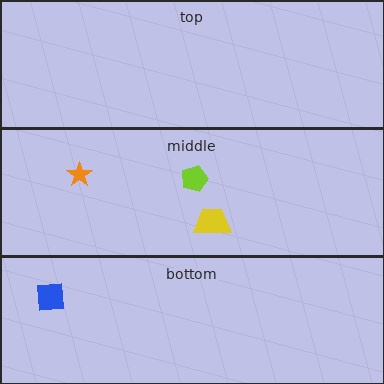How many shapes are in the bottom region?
1.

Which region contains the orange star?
The middle region.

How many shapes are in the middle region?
3.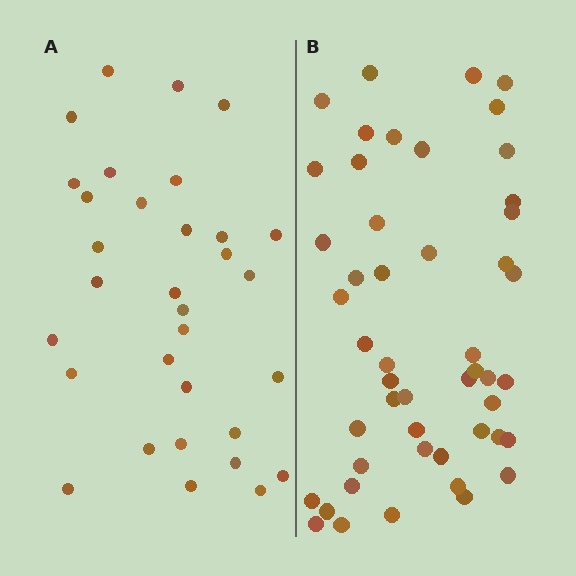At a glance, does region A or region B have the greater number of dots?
Region B (the right region) has more dots.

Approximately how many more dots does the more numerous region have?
Region B has approximately 15 more dots than region A.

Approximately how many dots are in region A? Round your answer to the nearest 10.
About 30 dots. (The exact count is 32, which rounds to 30.)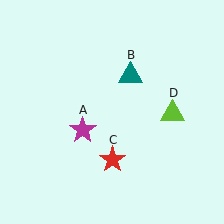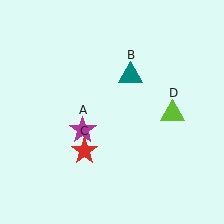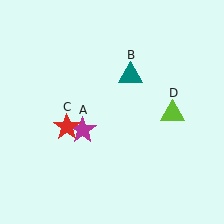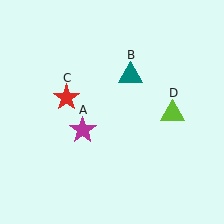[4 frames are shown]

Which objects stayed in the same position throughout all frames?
Magenta star (object A) and teal triangle (object B) and lime triangle (object D) remained stationary.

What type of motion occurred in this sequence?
The red star (object C) rotated clockwise around the center of the scene.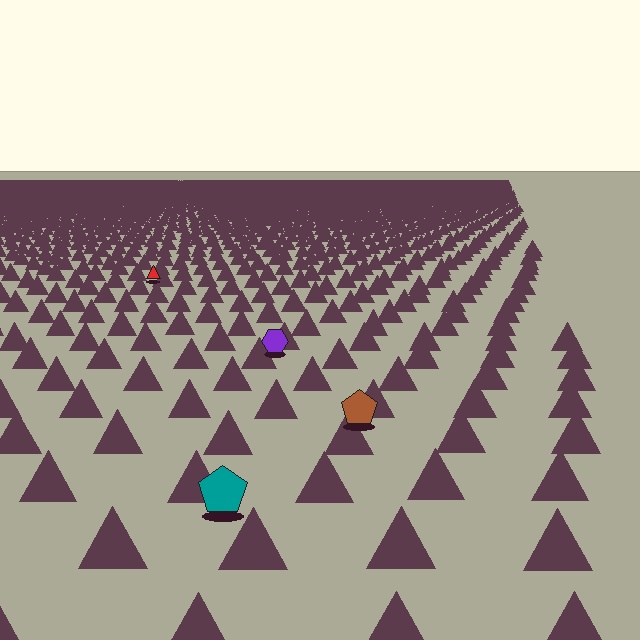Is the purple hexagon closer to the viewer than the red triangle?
Yes. The purple hexagon is closer — you can tell from the texture gradient: the ground texture is coarser near it.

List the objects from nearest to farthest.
From nearest to farthest: the teal pentagon, the brown pentagon, the purple hexagon, the red triangle.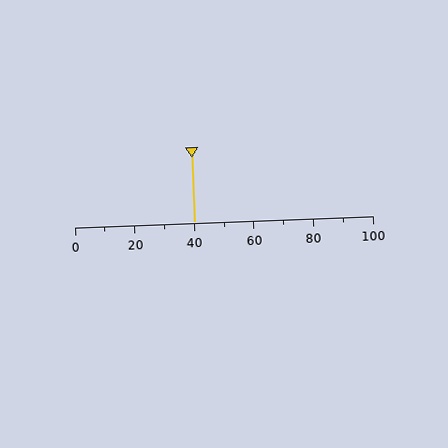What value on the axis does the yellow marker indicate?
The marker indicates approximately 40.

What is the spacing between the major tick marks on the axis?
The major ticks are spaced 20 apart.